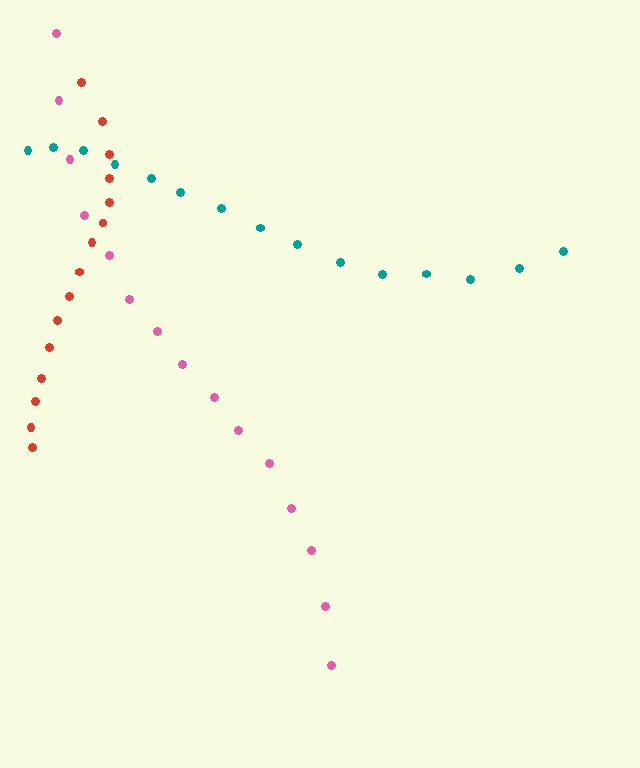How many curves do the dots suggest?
There are 3 distinct paths.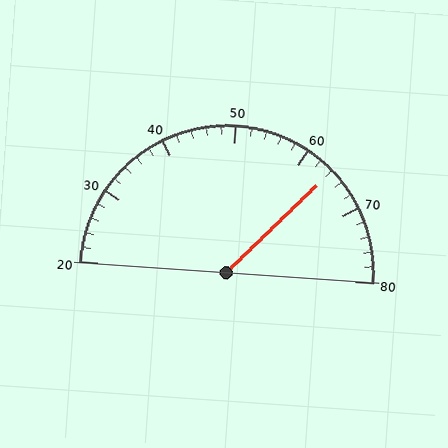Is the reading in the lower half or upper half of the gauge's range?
The reading is in the upper half of the range (20 to 80).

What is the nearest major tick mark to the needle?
The nearest major tick mark is 60.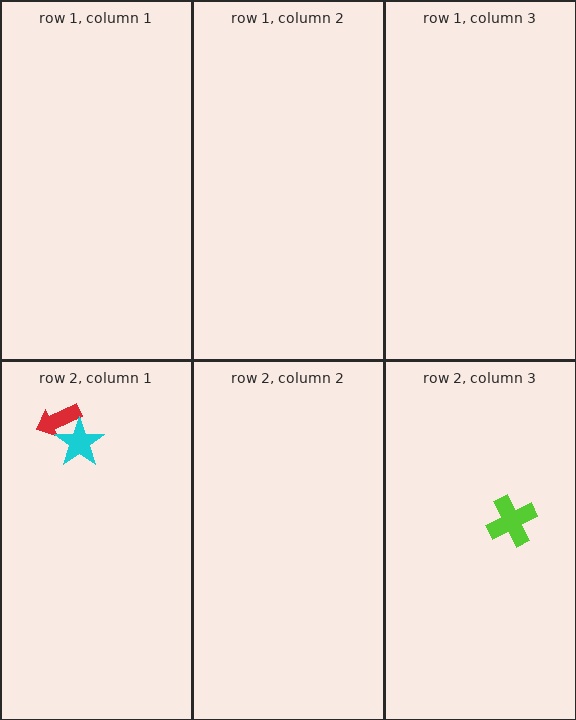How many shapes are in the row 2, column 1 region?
2.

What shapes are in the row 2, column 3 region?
The lime cross.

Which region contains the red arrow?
The row 2, column 1 region.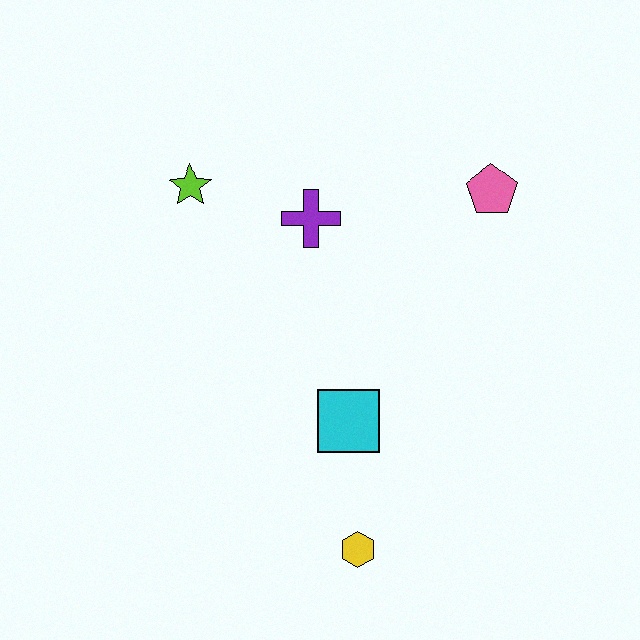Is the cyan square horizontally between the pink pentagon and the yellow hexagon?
No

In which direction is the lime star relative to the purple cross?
The lime star is to the left of the purple cross.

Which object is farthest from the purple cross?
The yellow hexagon is farthest from the purple cross.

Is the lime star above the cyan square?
Yes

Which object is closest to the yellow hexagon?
The cyan square is closest to the yellow hexagon.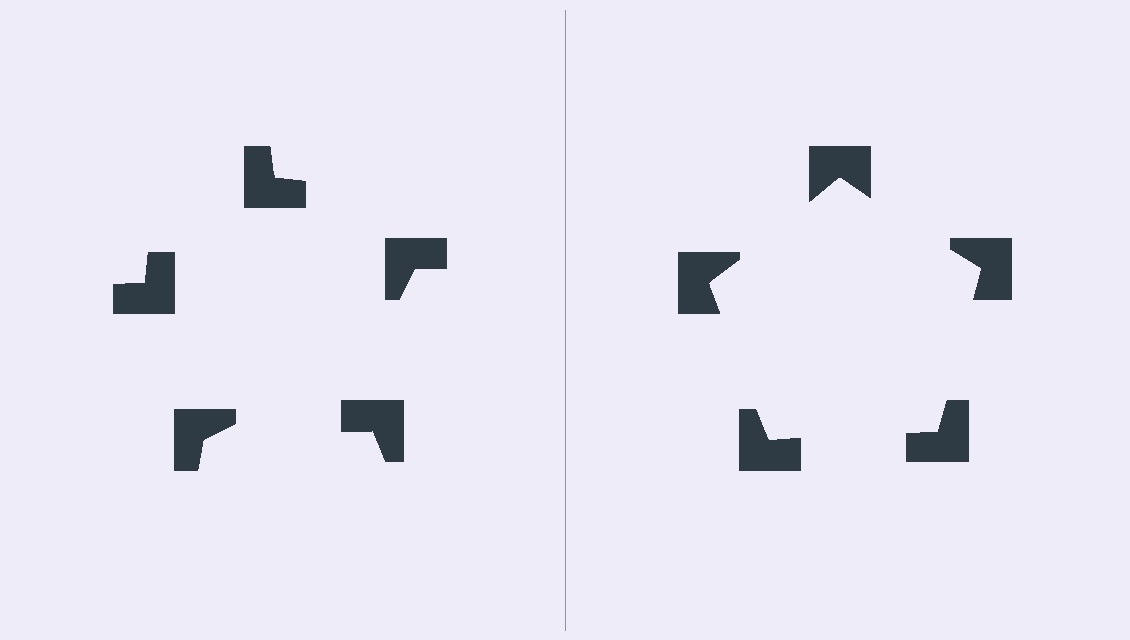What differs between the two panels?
The notched squares are positioned identically on both sides; only the wedge orientations differ. On the right they align to a pentagon; on the left they are misaligned.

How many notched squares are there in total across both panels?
10 — 5 on each side.